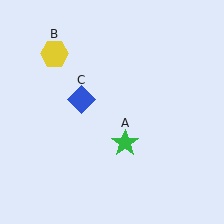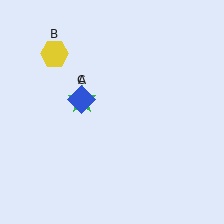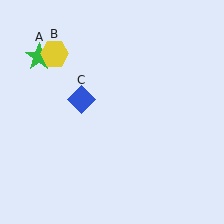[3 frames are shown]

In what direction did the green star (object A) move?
The green star (object A) moved up and to the left.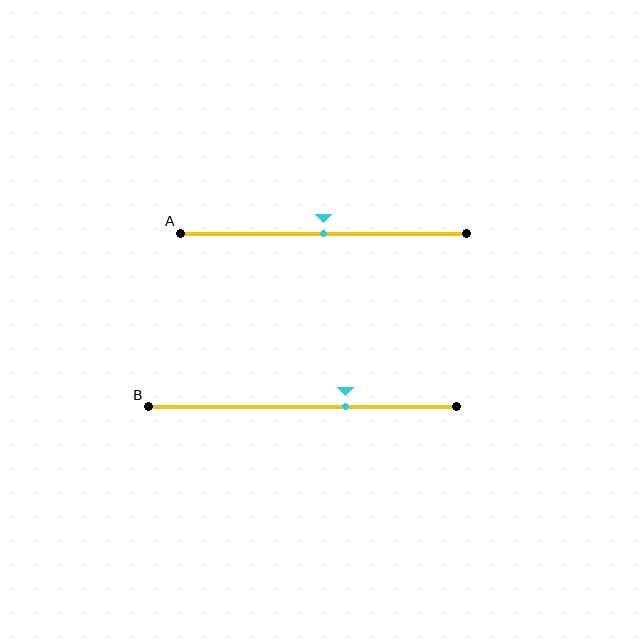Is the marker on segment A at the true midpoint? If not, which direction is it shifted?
Yes, the marker on segment A is at the true midpoint.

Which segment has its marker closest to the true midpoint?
Segment A has its marker closest to the true midpoint.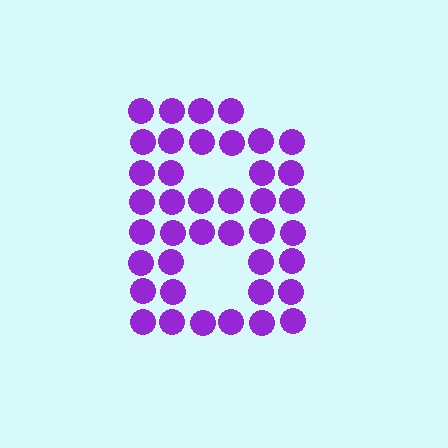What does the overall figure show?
The overall figure shows the letter B.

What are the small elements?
The small elements are circles.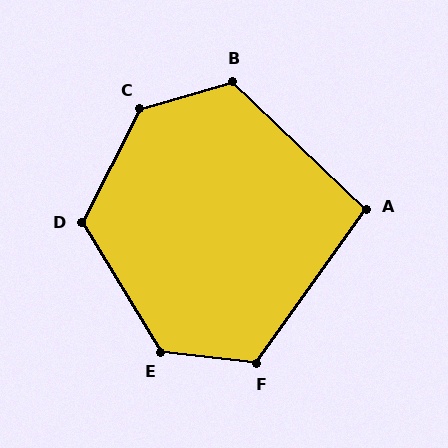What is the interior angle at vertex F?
Approximately 119 degrees (obtuse).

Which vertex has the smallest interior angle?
A, at approximately 98 degrees.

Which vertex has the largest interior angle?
C, at approximately 134 degrees.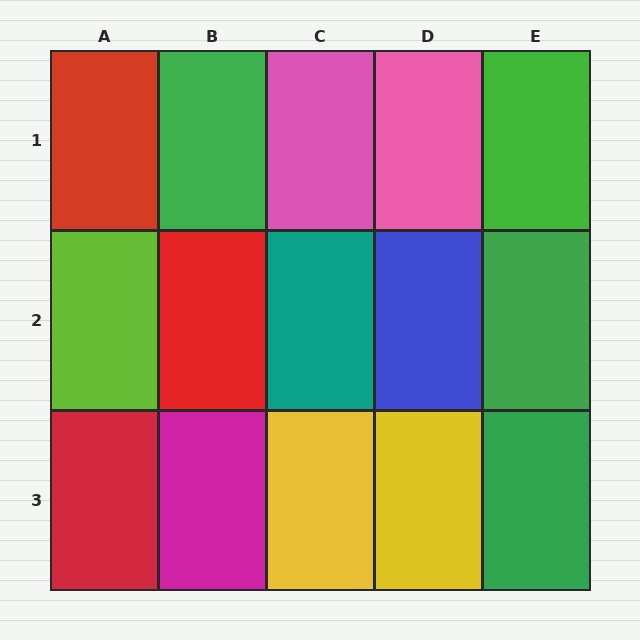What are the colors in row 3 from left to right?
Red, magenta, yellow, yellow, green.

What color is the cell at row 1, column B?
Green.